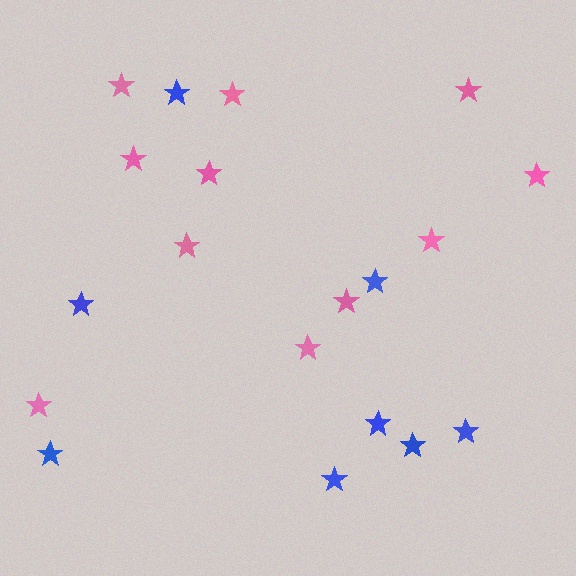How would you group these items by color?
There are 2 groups: one group of blue stars (8) and one group of pink stars (11).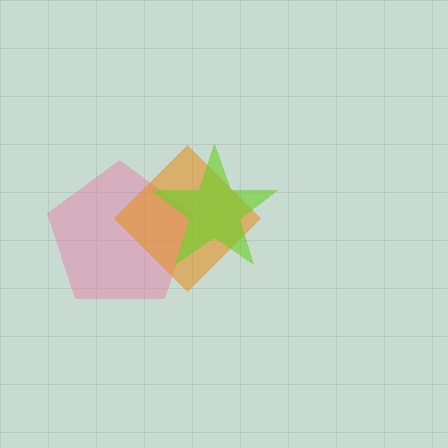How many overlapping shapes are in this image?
There are 3 overlapping shapes in the image.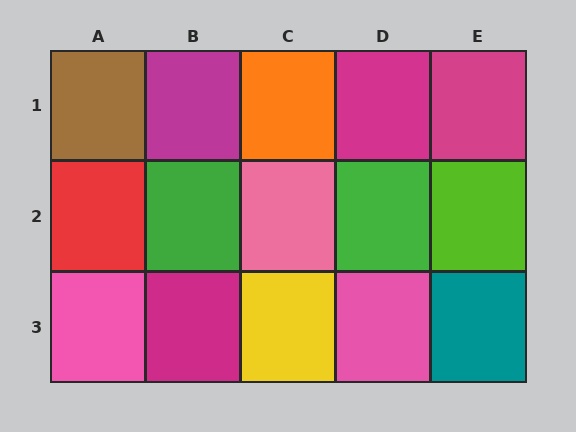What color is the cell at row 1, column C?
Orange.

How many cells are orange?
1 cell is orange.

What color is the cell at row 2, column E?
Lime.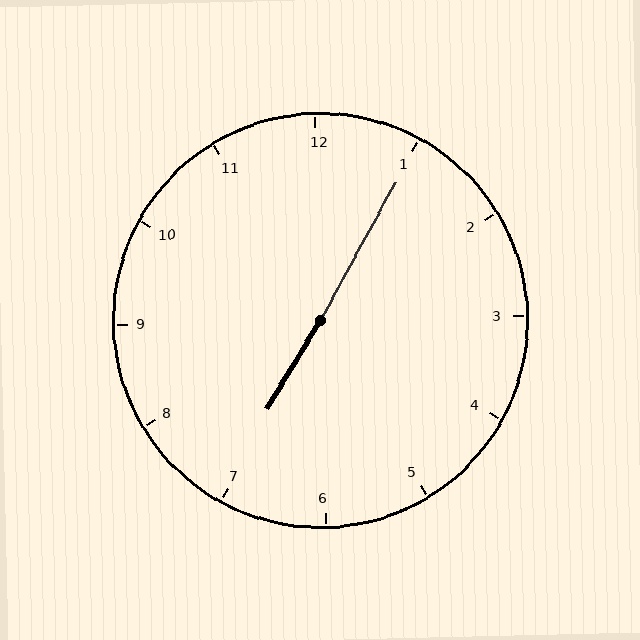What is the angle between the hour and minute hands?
Approximately 178 degrees.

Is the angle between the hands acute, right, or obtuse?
It is obtuse.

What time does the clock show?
7:05.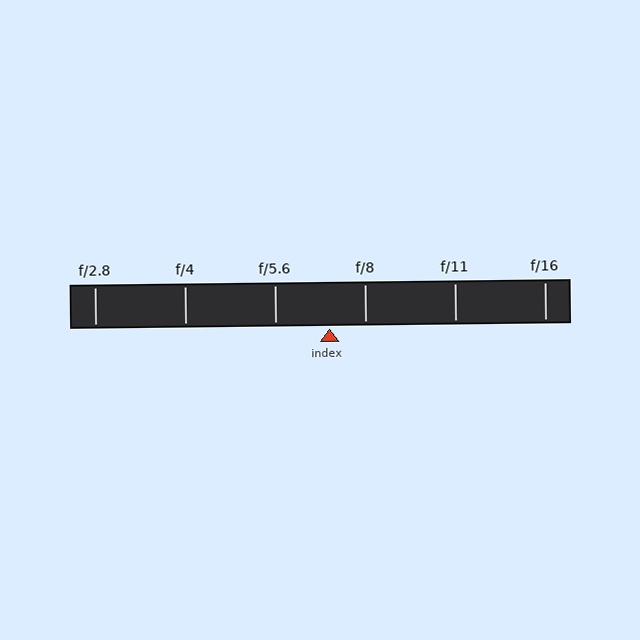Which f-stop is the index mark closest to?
The index mark is closest to f/8.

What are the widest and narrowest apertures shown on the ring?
The widest aperture shown is f/2.8 and the narrowest is f/16.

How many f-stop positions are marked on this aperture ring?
There are 6 f-stop positions marked.